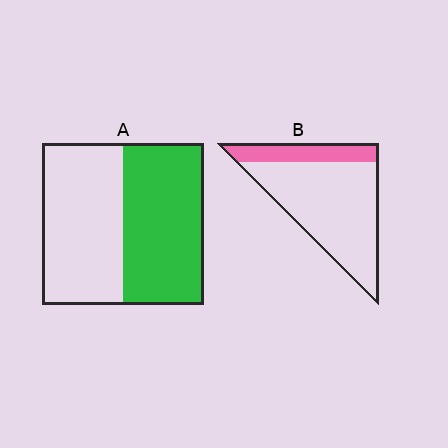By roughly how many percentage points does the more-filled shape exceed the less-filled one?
By roughly 30 percentage points (A over B).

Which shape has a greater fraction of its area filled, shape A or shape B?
Shape A.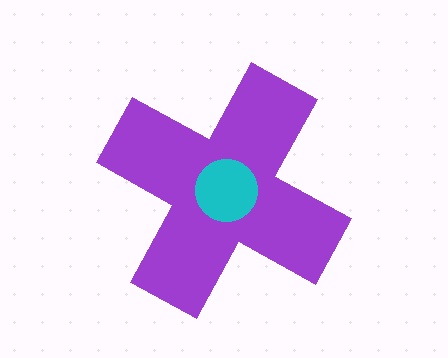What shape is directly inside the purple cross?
The cyan circle.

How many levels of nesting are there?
2.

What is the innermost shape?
The cyan circle.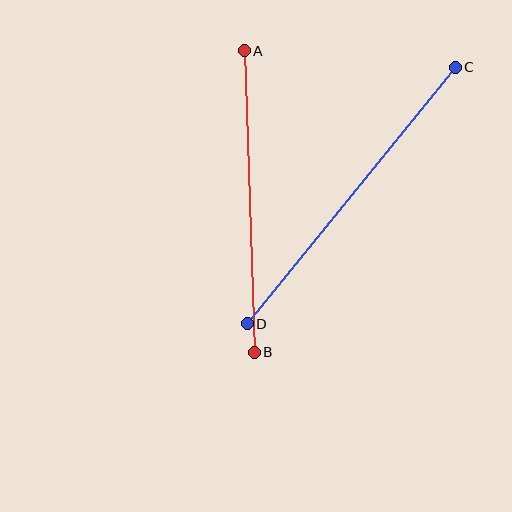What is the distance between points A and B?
The distance is approximately 302 pixels.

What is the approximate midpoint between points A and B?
The midpoint is at approximately (249, 201) pixels.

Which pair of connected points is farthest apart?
Points C and D are farthest apart.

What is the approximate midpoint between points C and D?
The midpoint is at approximately (351, 196) pixels.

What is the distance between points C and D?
The distance is approximately 330 pixels.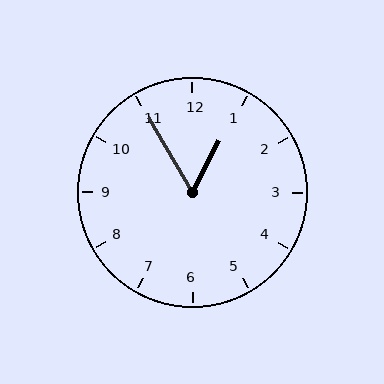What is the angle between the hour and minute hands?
Approximately 58 degrees.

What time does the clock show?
12:55.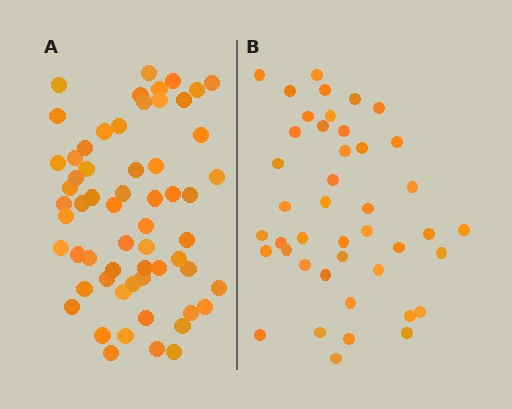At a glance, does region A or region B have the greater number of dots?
Region A (the left region) has more dots.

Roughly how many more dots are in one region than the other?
Region A has approximately 15 more dots than region B.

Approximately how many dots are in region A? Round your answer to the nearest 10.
About 60 dots.